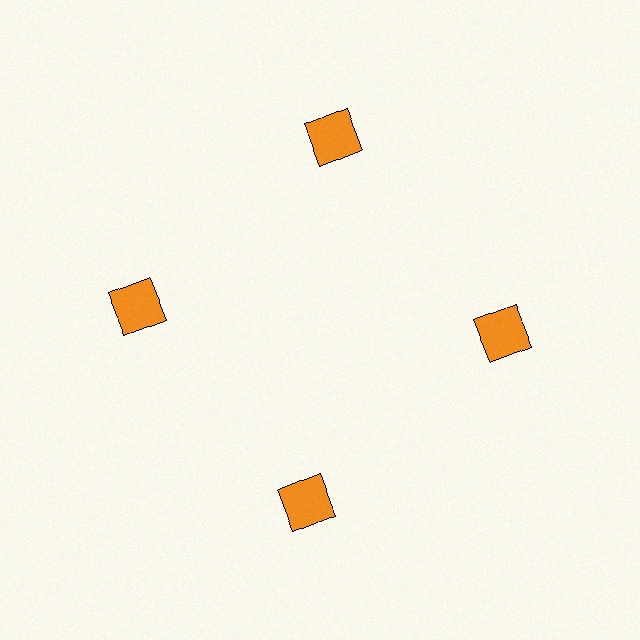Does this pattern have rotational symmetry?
Yes, this pattern has 4-fold rotational symmetry. It looks the same after rotating 90 degrees around the center.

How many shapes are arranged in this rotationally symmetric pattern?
There are 4 shapes, arranged in 4 groups of 1.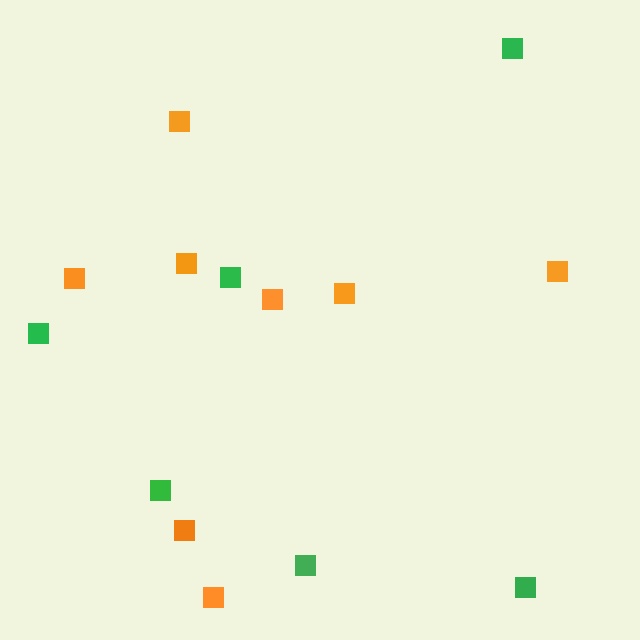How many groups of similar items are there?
There are 2 groups: one group of green squares (6) and one group of orange squares (8).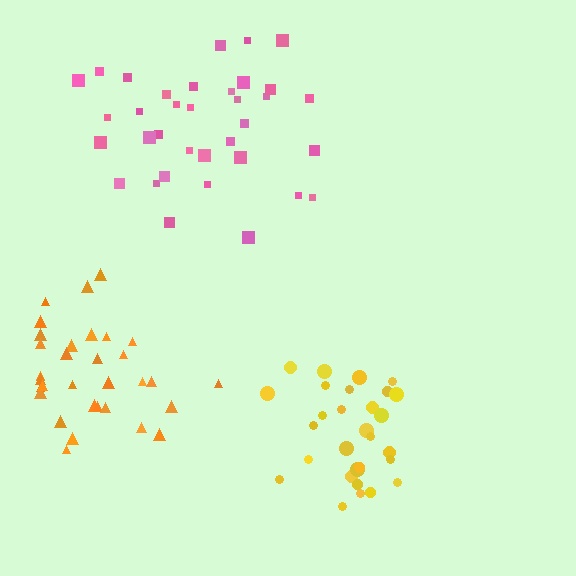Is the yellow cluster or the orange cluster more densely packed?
Yellow.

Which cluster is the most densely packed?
Yellow.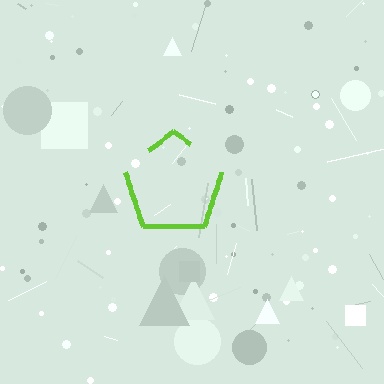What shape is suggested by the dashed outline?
The dashed outline suggests a pentagon.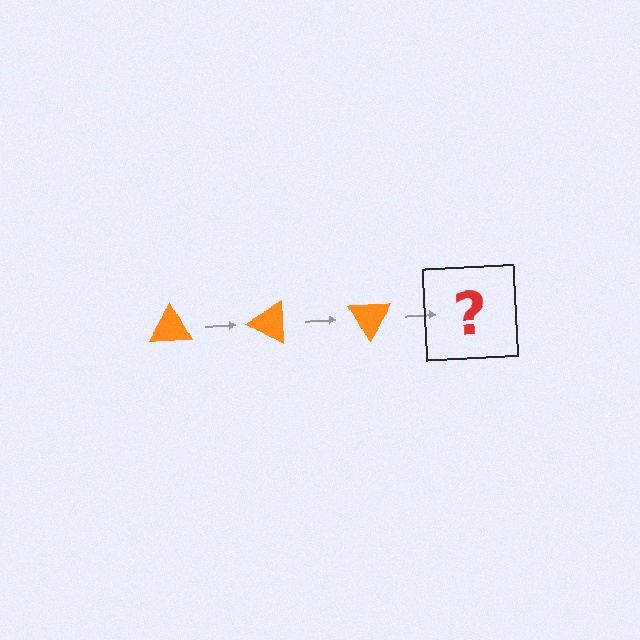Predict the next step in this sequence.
The next step is an orange triangle rotated 90 degrees.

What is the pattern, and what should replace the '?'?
The pattern is that the triangle rotates 30 degrees each step. The '?' should be an orange triangle rotated 90 degrees.